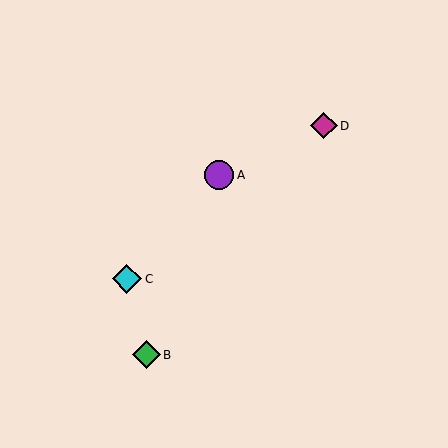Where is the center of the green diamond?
The center of the green diamond is at (146, 355).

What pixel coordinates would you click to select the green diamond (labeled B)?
Click at (146, 355) to select the green diamond B.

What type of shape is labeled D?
Shape D is a magenta diamond.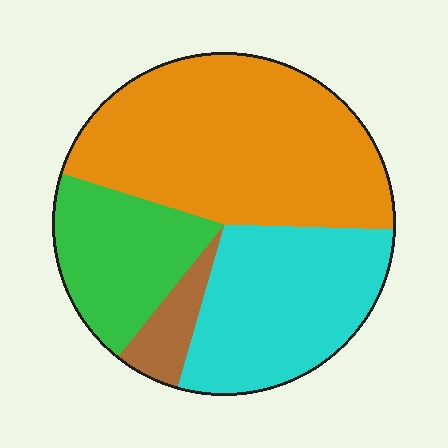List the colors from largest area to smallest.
From largest to smallest: orange, cyan, green, brown.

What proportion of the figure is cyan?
Cyan covers 29% of the figure.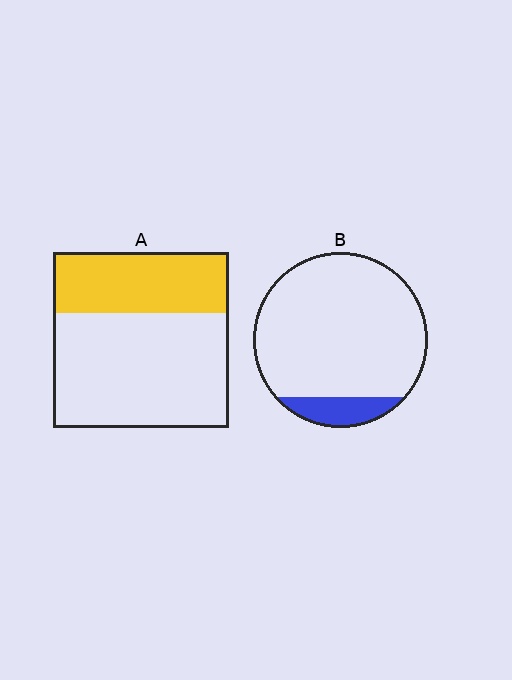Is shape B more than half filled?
No.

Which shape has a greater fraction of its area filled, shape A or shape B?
Shape A.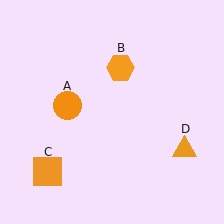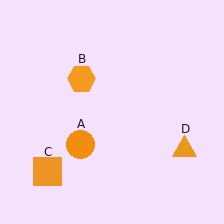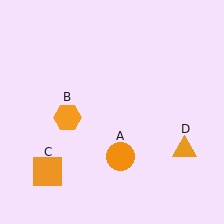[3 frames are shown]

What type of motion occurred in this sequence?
The orange circle (object A), orange hexagon (object B) rotated counterclockwise around the center of the scene.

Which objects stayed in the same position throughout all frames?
Orange square (object C) and orange triangle (object D) remained stationary.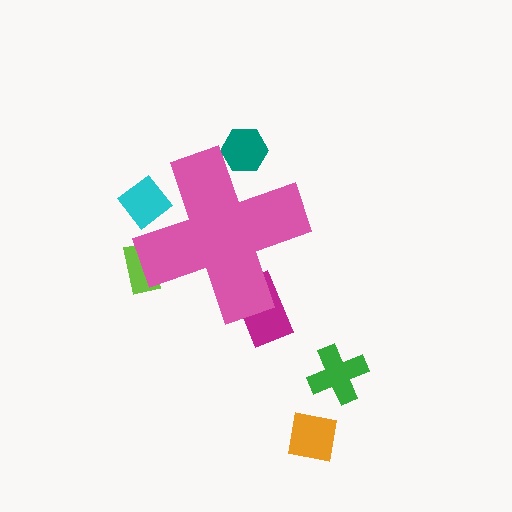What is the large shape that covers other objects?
A pink cross.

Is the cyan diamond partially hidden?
Yes, the cyan diamond is partially hidden behind the pink cross.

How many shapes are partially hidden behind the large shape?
4 shapes are partially hidden.